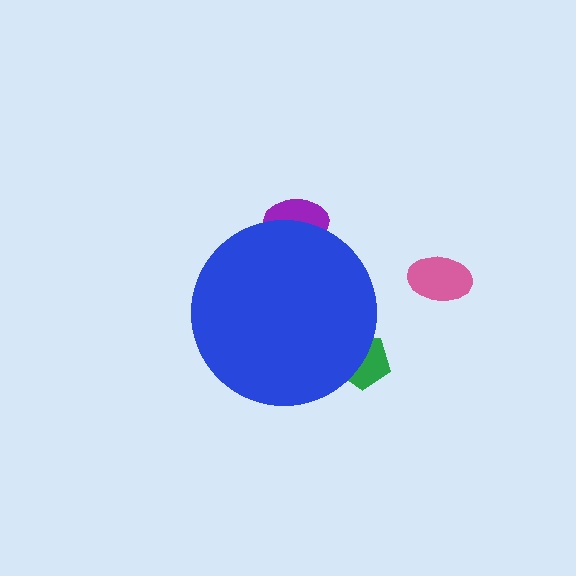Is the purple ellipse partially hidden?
Yes, the purple ellipse is partially hidden behind the blue circle.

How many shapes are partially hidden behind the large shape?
2 shapes are partially hidden.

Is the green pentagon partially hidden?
Yes, the green pentagon is partially hidden behind the blue circle.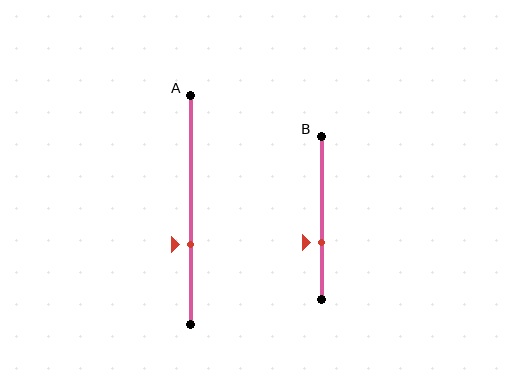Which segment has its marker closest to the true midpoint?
Segment A has its marker closest to the true midpoint.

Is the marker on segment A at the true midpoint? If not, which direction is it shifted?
No, the marker on segment A is shifted downward by about 15% of the segment length.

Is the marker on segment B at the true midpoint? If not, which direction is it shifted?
No, the marker on segment B is shifted downward by about 15% of the segment length.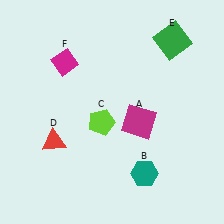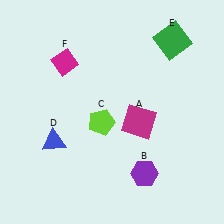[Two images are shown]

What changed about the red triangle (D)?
In Image 1, D is red. In Image 2, it changed to blue.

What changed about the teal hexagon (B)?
In Image 1, B is teal. In Image 2, it changed to purple.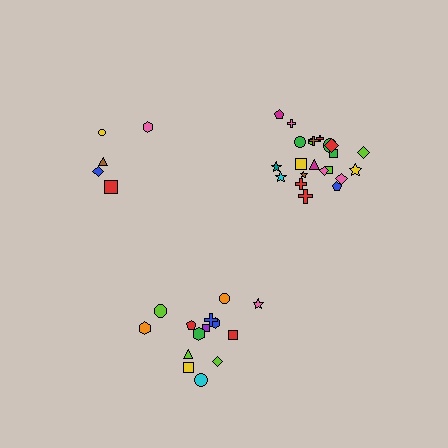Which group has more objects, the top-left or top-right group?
The top-right group.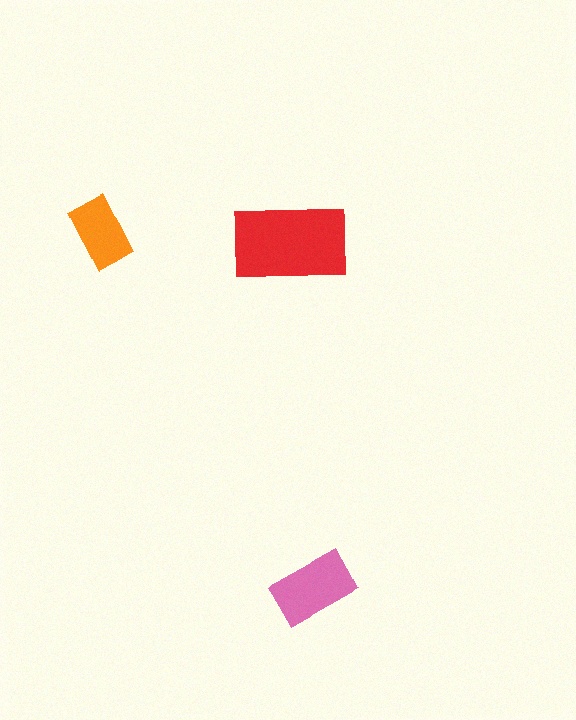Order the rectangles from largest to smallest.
the red one, the pink one, the orange one.